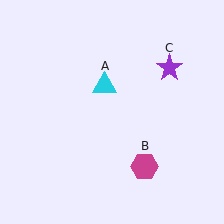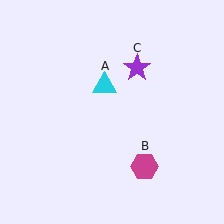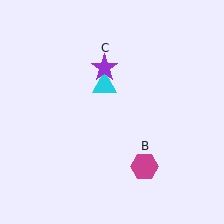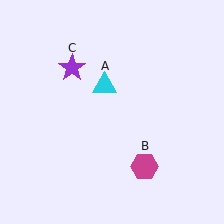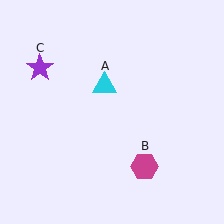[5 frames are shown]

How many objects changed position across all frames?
1 object changed position: purple star (object C).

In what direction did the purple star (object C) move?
The purple star (object C) moved left.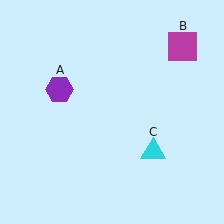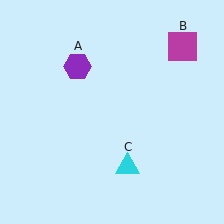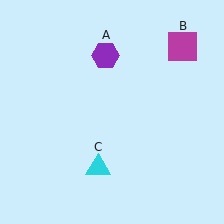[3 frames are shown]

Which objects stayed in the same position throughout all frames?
Magenta square (object B) remained stationary.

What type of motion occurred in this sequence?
The purple hexagon (object A), cyan triangle (object C) rotated clockwise around the center of the scene.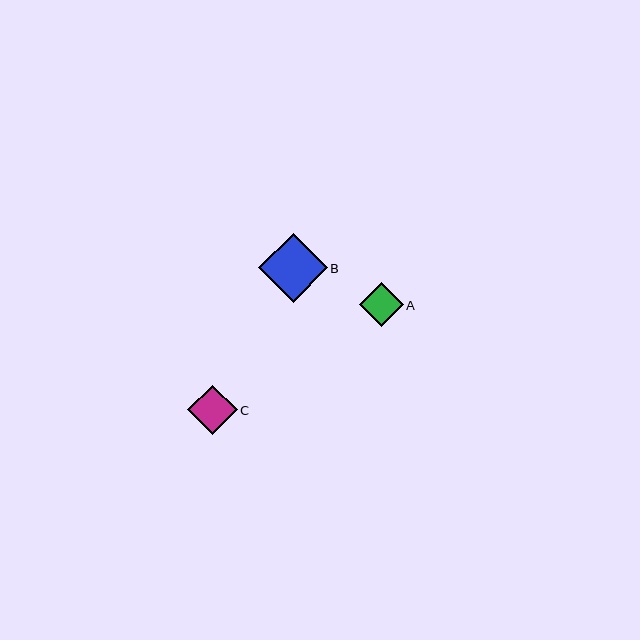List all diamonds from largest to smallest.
From largest to smallest: B, C, A.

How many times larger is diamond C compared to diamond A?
Diamond C is approximately 1.1 times the size of diamond A.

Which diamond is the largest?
Diamond B is the largest with a size of approximately 69 pixels.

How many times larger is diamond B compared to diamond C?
Diamond B is approximately 1.4 times the size of diamond C.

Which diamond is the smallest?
Diamond A is the smallest with a size of approximately 44 pixels.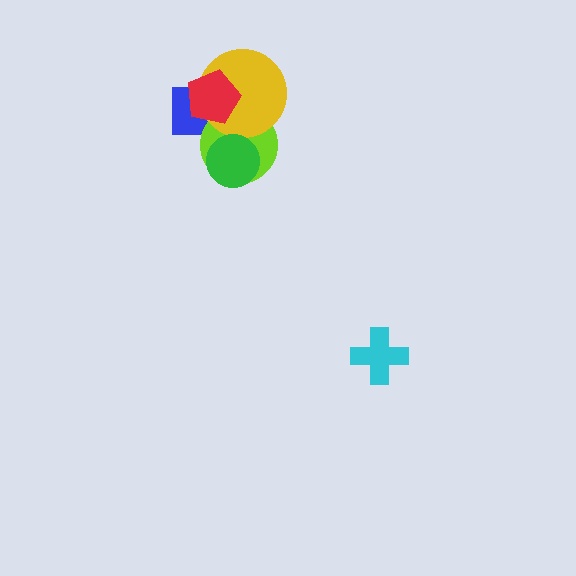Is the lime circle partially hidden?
Yes, it is partially covered by another shape.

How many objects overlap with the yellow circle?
3 objects overlap with the yellow circle.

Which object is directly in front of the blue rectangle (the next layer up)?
The lime circle is directly in front of the blue rectangle.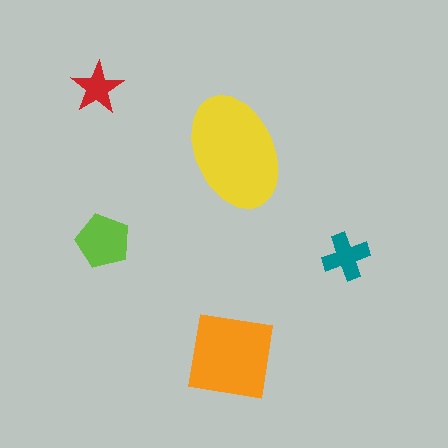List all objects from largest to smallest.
The yellow ellipse, the orange square, the lime pentagon, the teal cross, the red star.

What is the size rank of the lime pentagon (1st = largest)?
3rd.